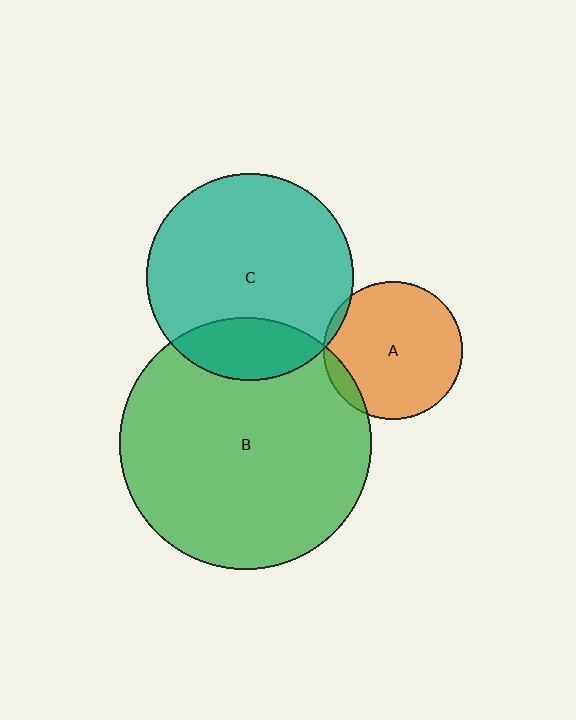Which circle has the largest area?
Circle B (green).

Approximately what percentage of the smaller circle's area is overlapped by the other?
Approximately 20%.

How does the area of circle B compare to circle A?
Approximately 3.3 times.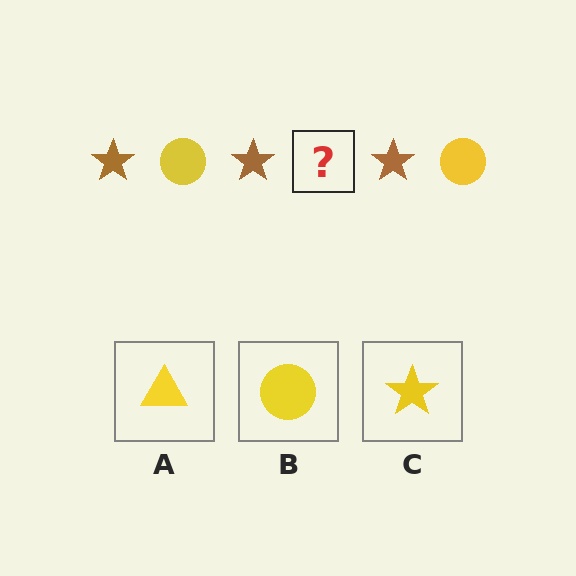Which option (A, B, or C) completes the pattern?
B.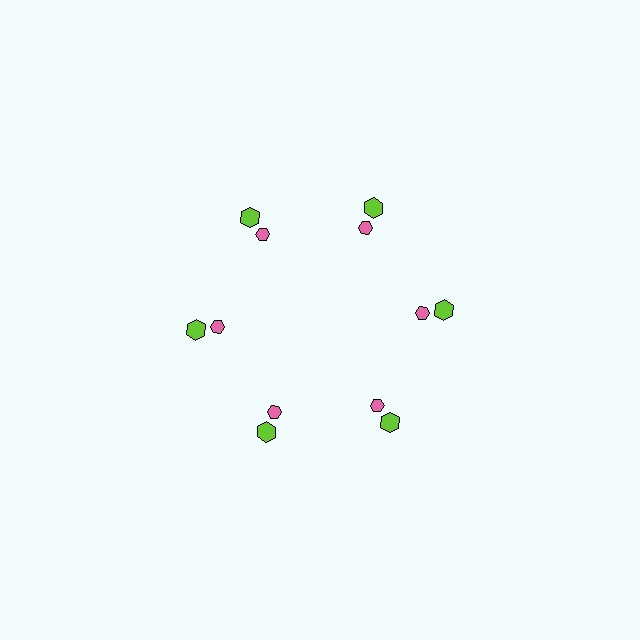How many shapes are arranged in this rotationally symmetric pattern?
There are 12 shapes, arranged in 6 groups of 2.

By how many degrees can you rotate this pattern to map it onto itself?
The pattern maps onto itself every 60 degrees of rotation.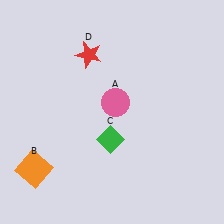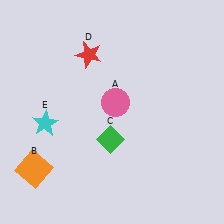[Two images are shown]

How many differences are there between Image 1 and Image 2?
There is 1 difference between the two images.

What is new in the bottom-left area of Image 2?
A cyan star (E) was added in the bottom-left area of Image 2.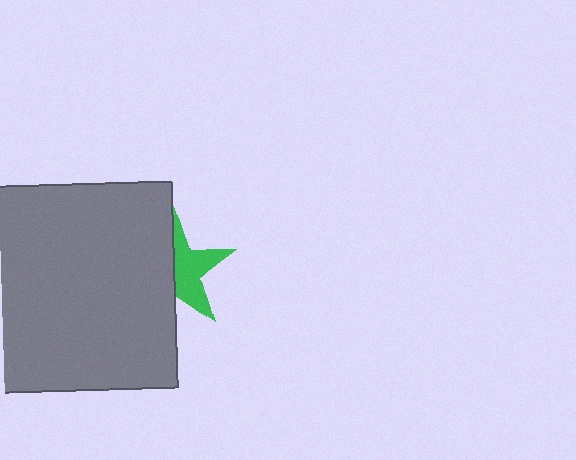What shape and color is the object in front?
The object in front is a gray square.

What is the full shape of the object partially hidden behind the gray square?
The partially hidden object is a green star.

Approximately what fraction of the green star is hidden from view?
Roughly 49% of the green star is hidden behind the gray square.